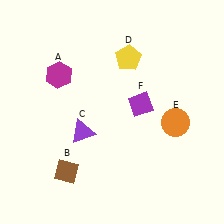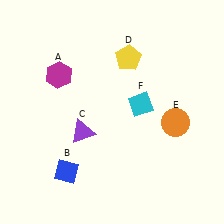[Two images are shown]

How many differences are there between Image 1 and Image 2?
There are 2 differences between the two images.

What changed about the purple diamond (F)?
In Image 1, F is purple. In Image 2, it changed to cyan.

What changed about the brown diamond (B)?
In Image 1, B is brown. In Image 2, it changed to blue.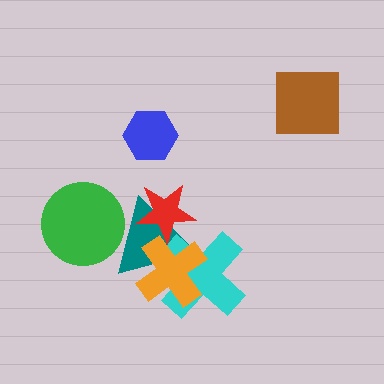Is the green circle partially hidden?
No, no other shape covers it.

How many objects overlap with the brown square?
0 objects overlap with the brown square.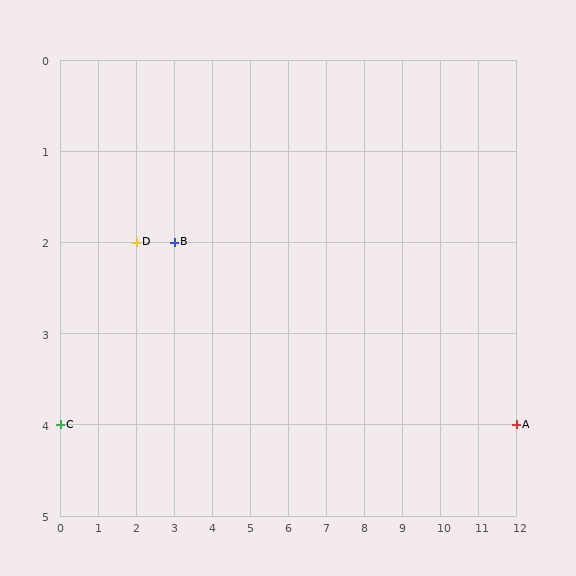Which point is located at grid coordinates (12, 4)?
Point A is at (12, 4).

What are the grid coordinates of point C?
Point C is at grid coordinates (0, 4).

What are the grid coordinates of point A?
Point A is at grid coordinates (12, 4).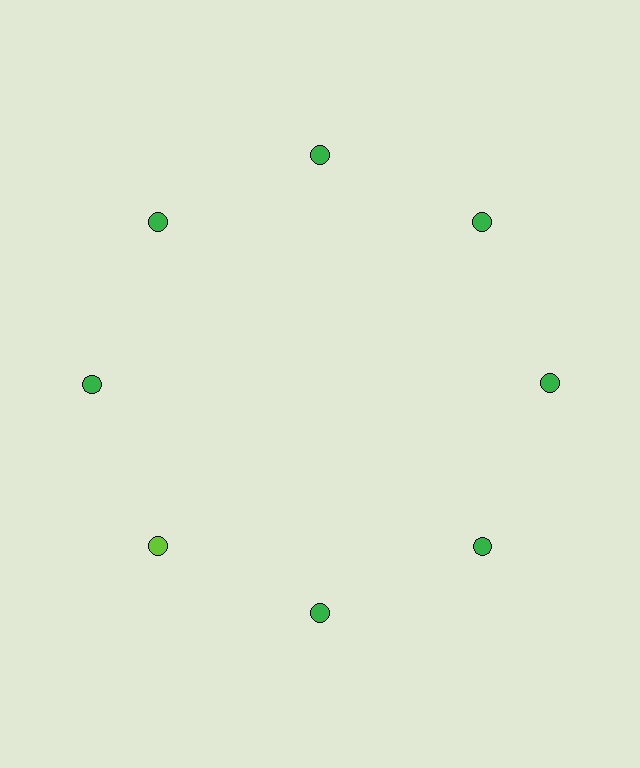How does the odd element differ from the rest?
It has a different color: lime instead of green.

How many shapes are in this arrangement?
There are 8 shapes arranged in a ring pattern.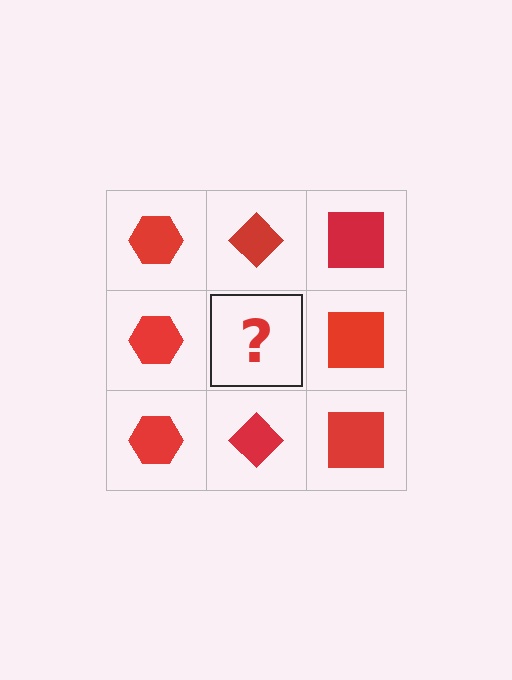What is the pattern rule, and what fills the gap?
The rule is that each column has a consistent shape. The gap should be filled with a red diamond.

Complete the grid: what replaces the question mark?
The question mark should be replaced with a red diamond.